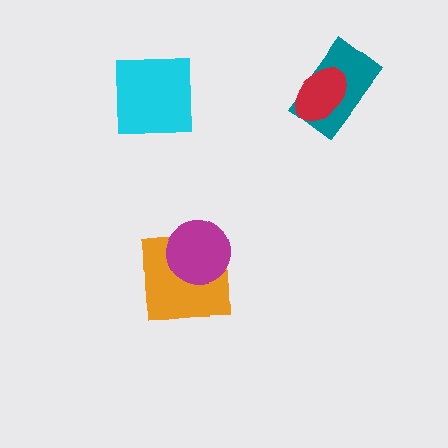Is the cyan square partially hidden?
No, no other shape covers it.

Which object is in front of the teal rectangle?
The red ellipse is in front of the teal rectangle.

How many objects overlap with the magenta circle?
1 object overlaps with the magenta circle.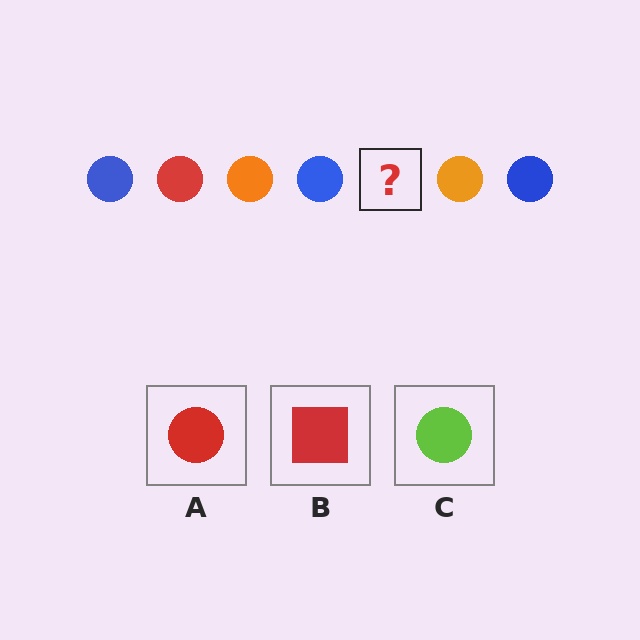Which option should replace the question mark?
Option A.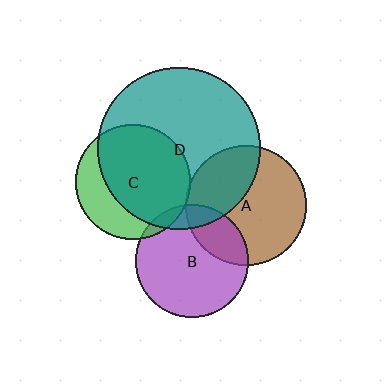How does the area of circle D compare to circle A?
Approximately 1.8 times.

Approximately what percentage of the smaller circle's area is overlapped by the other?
Approximately 5%.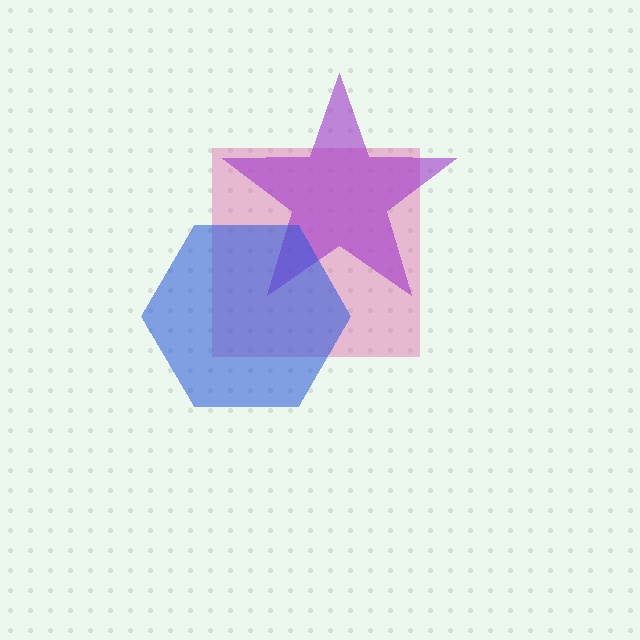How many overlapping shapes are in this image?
There are 3 overlapping shapes in the image.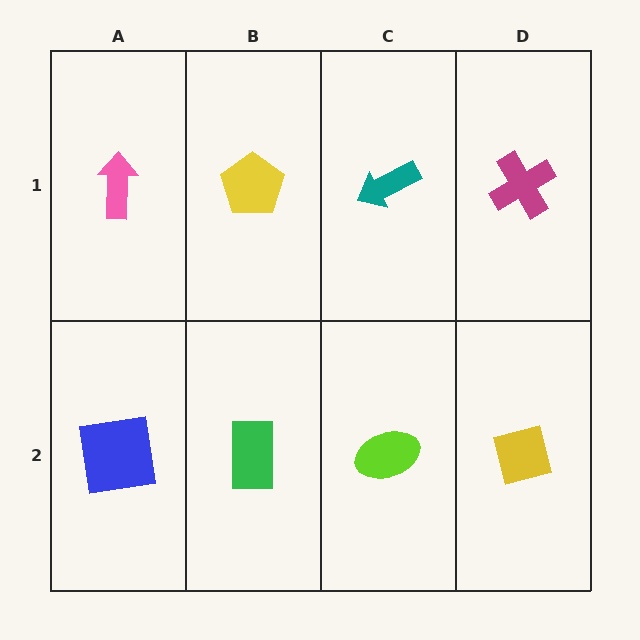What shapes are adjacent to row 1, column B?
A green rectangle (row 2, column B), a pink arrow (row 1, column A), a teal arrow (row 1, column C).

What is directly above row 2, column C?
A teal arrow.